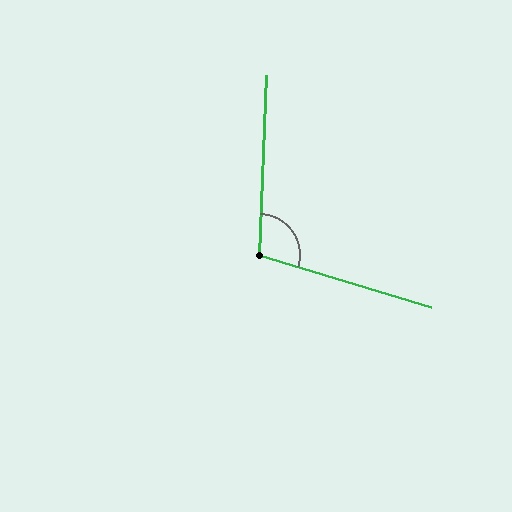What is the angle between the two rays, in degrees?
Approximately 104 degrees.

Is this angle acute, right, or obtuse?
It is obtuse.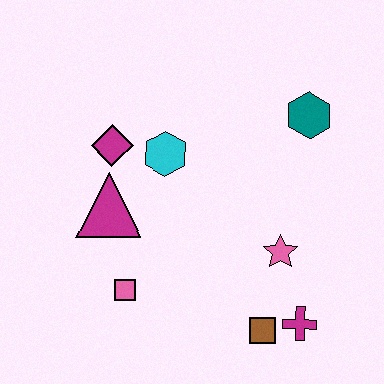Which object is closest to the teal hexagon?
The pink star is closest to the teal hexagon.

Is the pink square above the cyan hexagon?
No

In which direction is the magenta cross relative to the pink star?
The magenta cross is below the pink star.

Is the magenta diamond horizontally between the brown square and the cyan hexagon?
No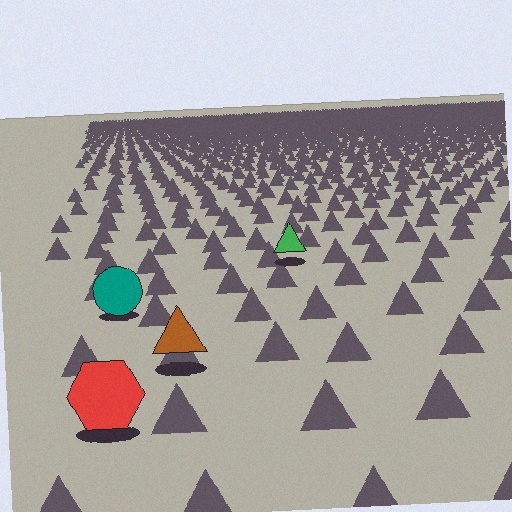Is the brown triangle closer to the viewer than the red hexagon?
No. The red hexagon is closer — you can tell from the texture gradient: the ground texture is coarser near it.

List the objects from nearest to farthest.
From nearest to farthest: the red hexagon, the brown triangle, the teal circle, the green triangle.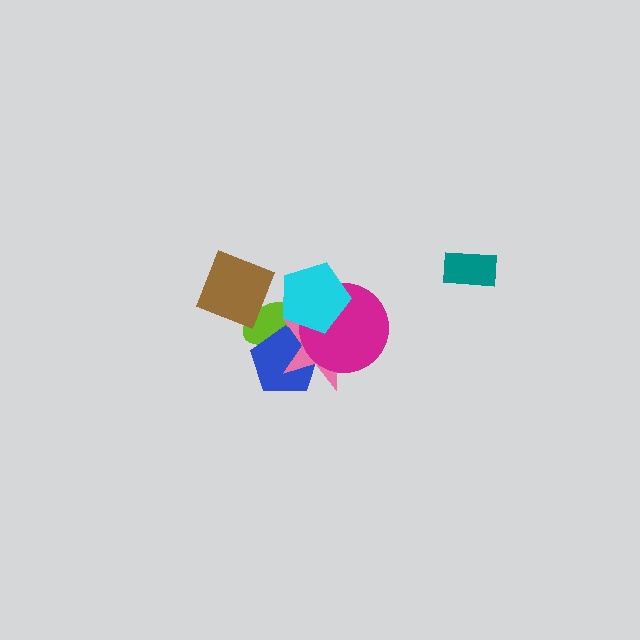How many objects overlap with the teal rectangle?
0 objects overlap with the teal rectangle.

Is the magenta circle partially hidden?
Yes, it is partially covered by another shape.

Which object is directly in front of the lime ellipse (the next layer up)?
The blue pentagon is directly in front of the lime ellipse.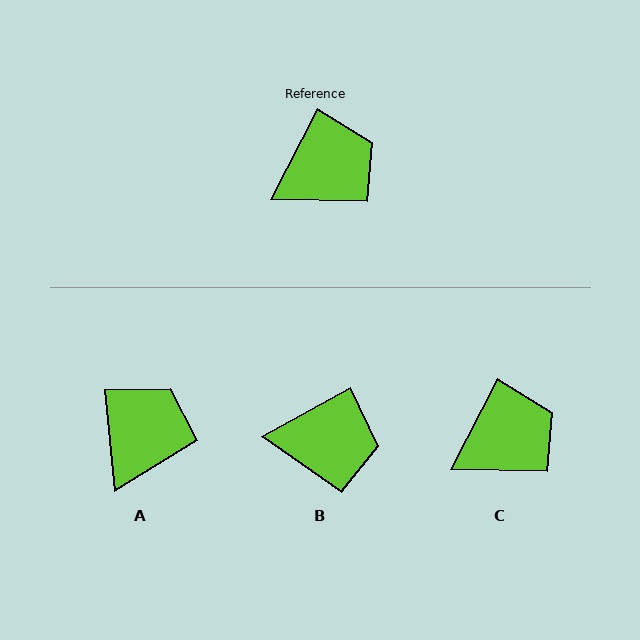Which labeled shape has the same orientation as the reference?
C.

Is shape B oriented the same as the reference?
No, it is off by about 34 degrees.